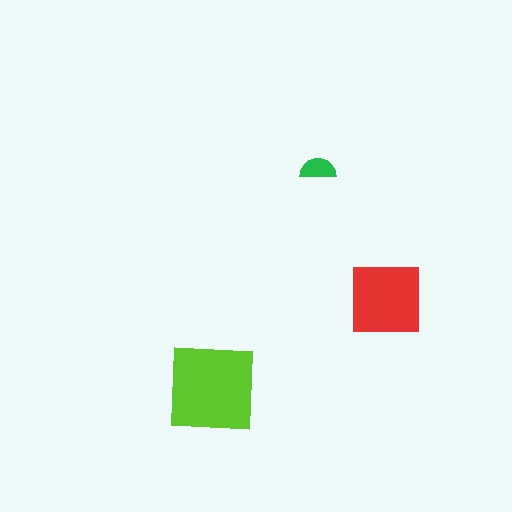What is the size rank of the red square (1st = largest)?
2nd.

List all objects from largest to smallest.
The lime square, the red square, the green semicircle.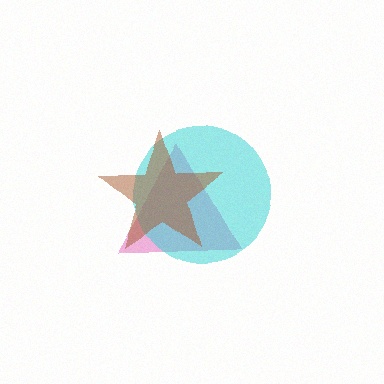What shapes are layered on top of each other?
The layered shapes are: a pink triangle, a cyan circle, a brown star.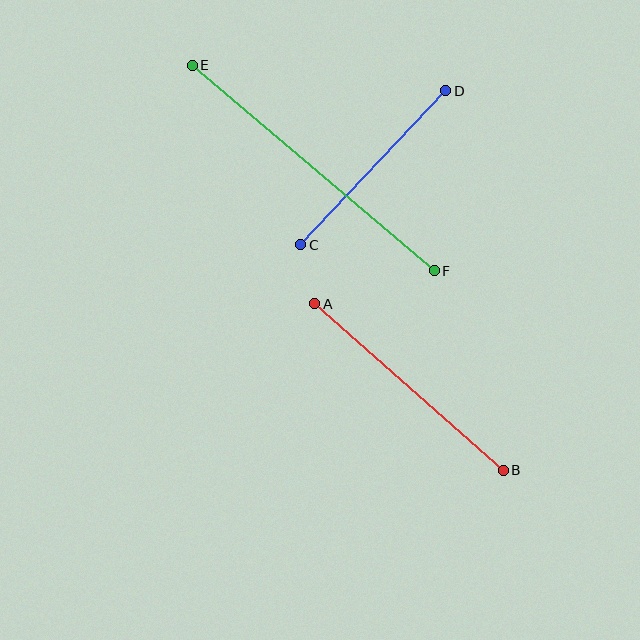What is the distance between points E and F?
The distance is approximately 318 pixels.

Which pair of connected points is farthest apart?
Points E and F are farthest apart.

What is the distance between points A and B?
The distance is approximately 251 pixels.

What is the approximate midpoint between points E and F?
The midpoint is at approximately (313, 168) pixels.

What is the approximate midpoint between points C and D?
The midpoint is at approximately (373, 168) pixels.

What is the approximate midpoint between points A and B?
The midpoint is at approximately (409, 387) pixels.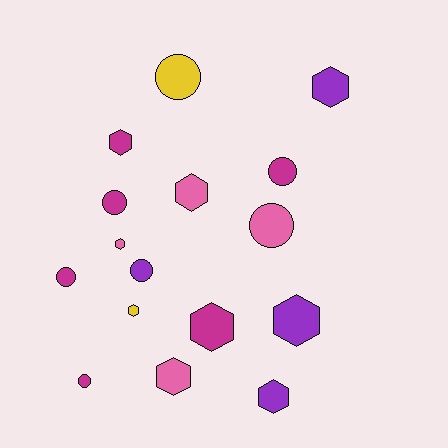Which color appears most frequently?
Magenta, with 6 objects.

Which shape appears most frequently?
Hexagon, with 9 objects.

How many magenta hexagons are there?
There are 2 magenta hexagons.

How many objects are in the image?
There are 16 objects.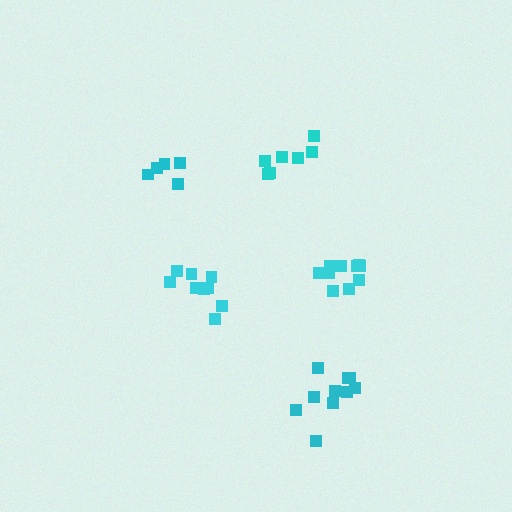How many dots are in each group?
Group 1: 9 dots, Group 2: 10 dots, Group 3: 5 dots, Group 4: 7 dots, Group 5: 10 dots (41 total).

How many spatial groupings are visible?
There are 5 spatial groupings.